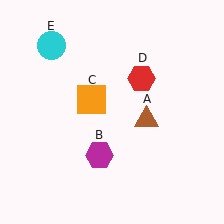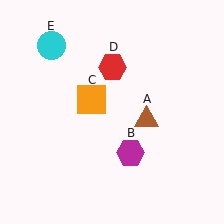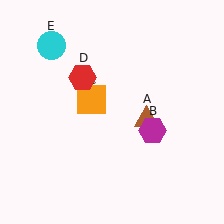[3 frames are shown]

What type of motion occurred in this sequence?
The magenta hexagon (object B), red hexagon (object D) rotated counterclockwise around the center of the scene.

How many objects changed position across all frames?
2 objects changed position: magenta hexagon (object B), red hexagon (object D).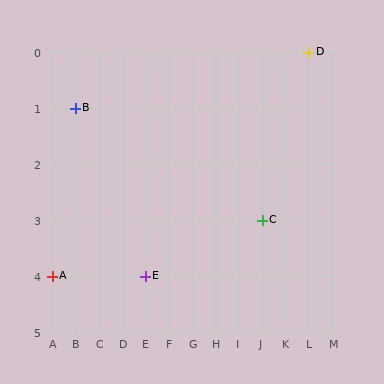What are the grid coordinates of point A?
Point A is at grid coordinates (A, 4).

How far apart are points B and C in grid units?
Points B and C are 8 columns and 2 rows apart (about 8.2 grid units diagonally).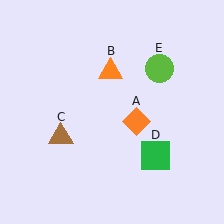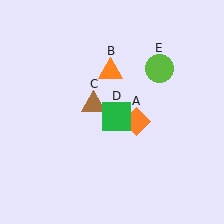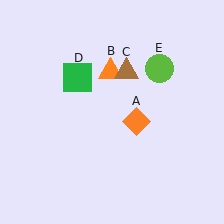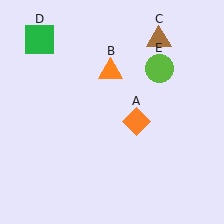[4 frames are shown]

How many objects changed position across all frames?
2 objects changed position: brown triangle (object C), green square (object D).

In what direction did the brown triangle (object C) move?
The brown triangle (object C) moved up and to the right.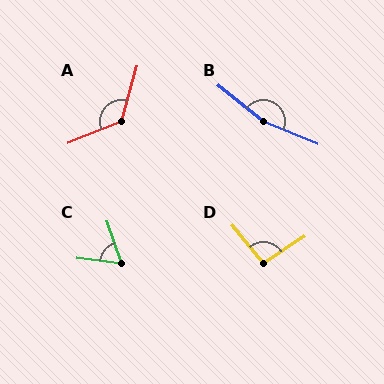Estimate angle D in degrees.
Approximately 96 degrees.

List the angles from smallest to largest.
C (64°), D (96°), A (128°), B (164°).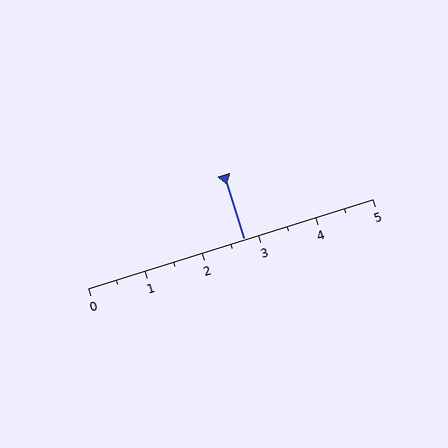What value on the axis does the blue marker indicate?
The marker indicates approximately 2.8.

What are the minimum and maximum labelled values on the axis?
The axis runs from 0 to 5.